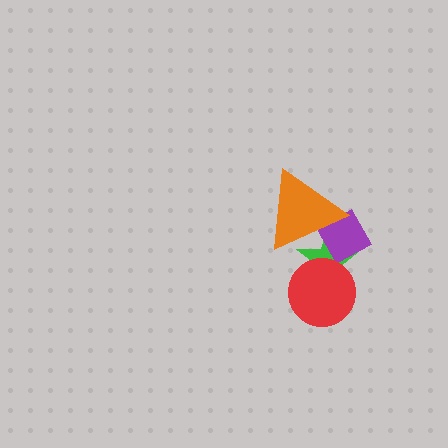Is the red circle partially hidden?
No, no other shape covers it.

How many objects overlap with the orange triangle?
2 objects overlap with the orange triangle.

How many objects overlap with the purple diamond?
2 objects overlap with the purple diamond.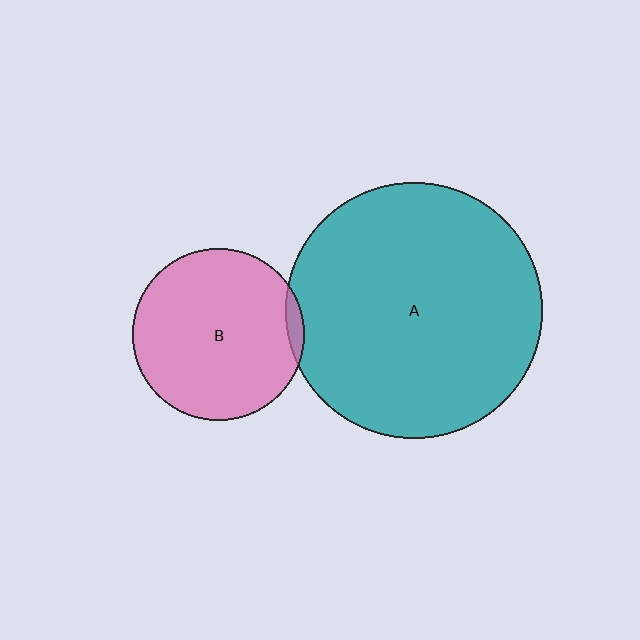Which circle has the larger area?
Circle A (teal).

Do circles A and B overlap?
Yes.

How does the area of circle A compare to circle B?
Approximately 2.2 times.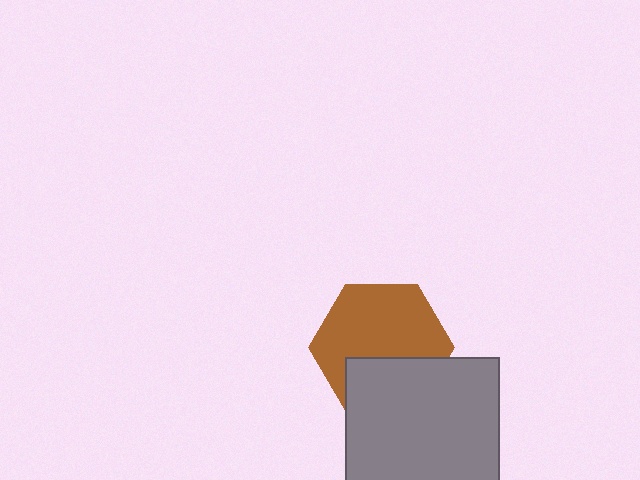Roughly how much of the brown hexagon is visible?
Most of it is visible (roughly 66%).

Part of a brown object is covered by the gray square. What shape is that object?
It is a hexagon.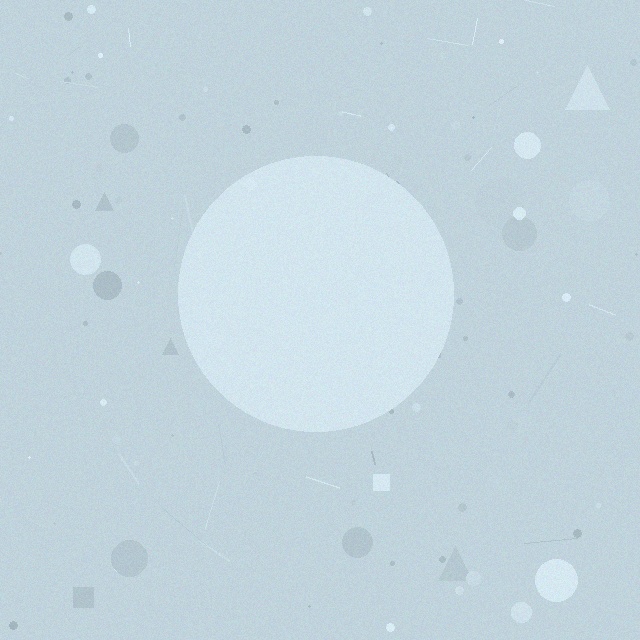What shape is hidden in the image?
A circle is hidden in the image.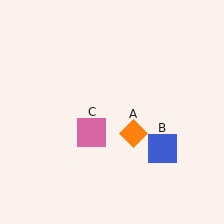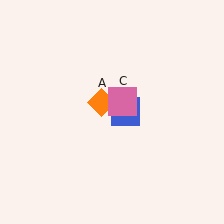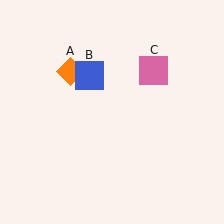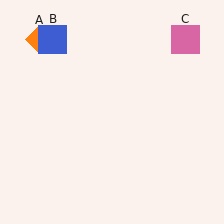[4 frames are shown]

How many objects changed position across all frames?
3 objects changed position: orange diamond (object A), blue square (object B), pink square (object C).